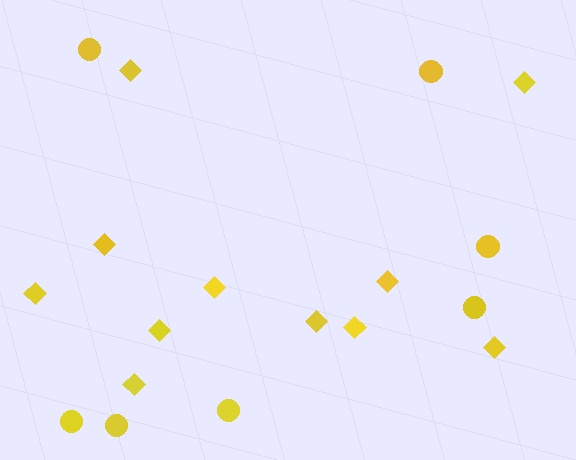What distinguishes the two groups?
There are 2 groups: one group of circles (7) and one group of diamonds (11).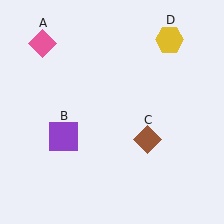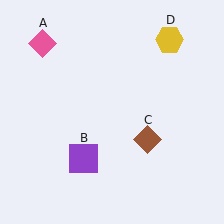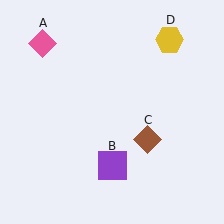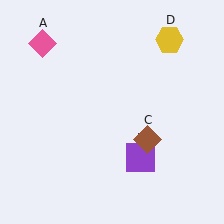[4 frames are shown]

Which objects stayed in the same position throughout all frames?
Pink diamond (object A) and brown diamond (object C) and yellow hexagon (object D) remained stationary.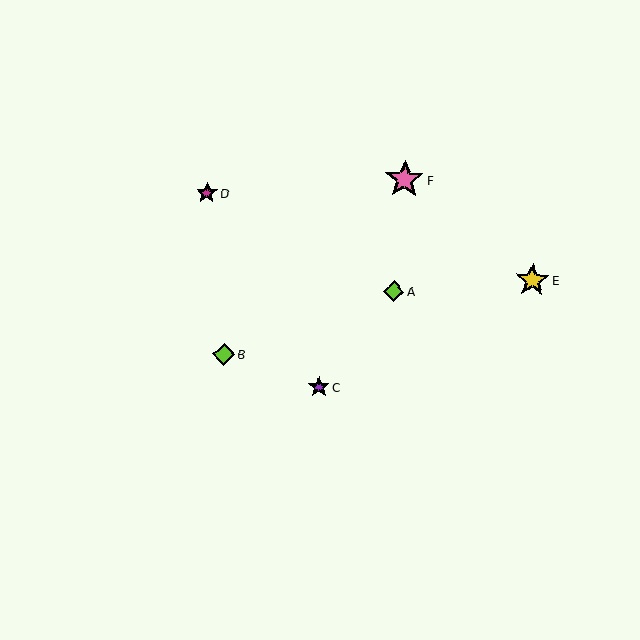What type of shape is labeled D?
Shape D is a magenta star.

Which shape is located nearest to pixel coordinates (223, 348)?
The lime diamond (labeled B) at (224, 354) is nearest to that location.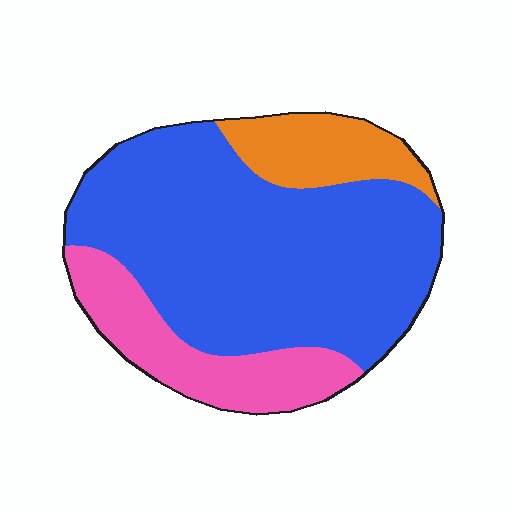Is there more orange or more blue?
Blue.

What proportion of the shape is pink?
Pink takes up about one fifth (1/5) of the shape.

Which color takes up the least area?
Orange, at roughly 15%.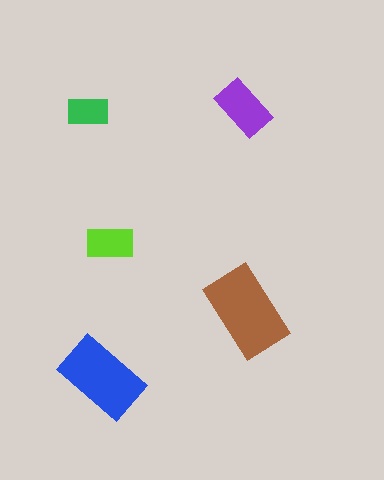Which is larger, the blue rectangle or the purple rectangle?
The blue one.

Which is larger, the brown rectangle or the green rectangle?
The brown one.